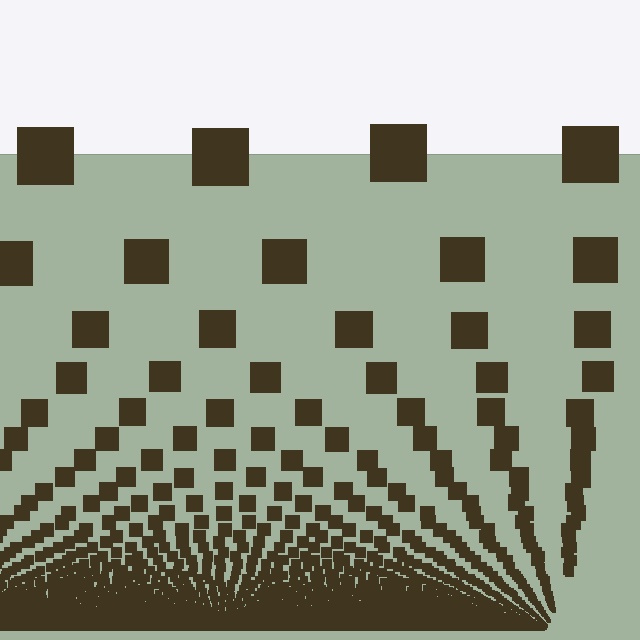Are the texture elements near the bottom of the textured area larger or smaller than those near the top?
Smaller. The gradient is inverted — elements near the bottom are smaller and denser.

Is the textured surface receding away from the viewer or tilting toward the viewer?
The surface appears to tilt toward the viewer. Texture elements get larger and sparser toward the top.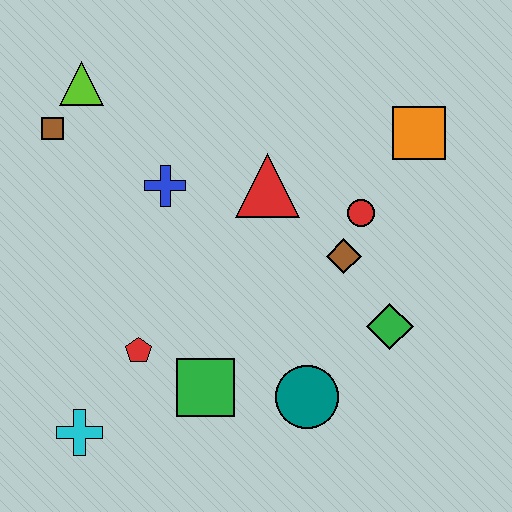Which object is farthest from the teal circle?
The lime triangle is farthest from the teal circle.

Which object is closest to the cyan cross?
The red pentagon is closest to the cyan cross.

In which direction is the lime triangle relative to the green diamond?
The lime triangle is to the left of the green diamond.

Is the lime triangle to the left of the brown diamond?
Yes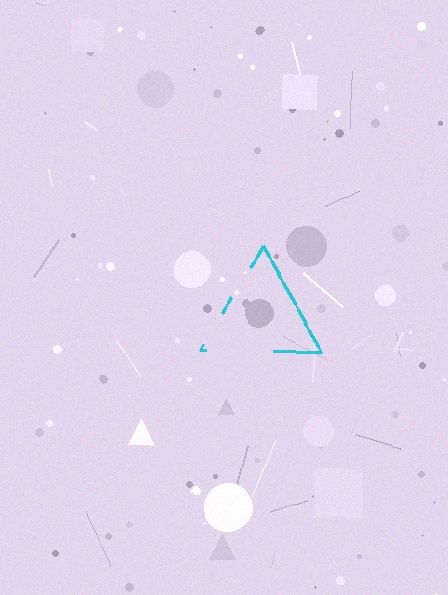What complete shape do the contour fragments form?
The contour fragments form a triangle.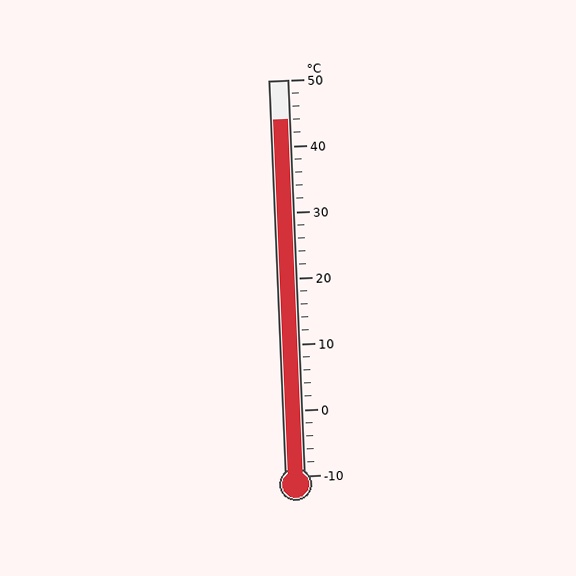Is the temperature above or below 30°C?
The temperature is above 30°C.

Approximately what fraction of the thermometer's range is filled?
The thermometer is filled to approximately 90% of its range.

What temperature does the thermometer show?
The thermometer shows approximately 44°C.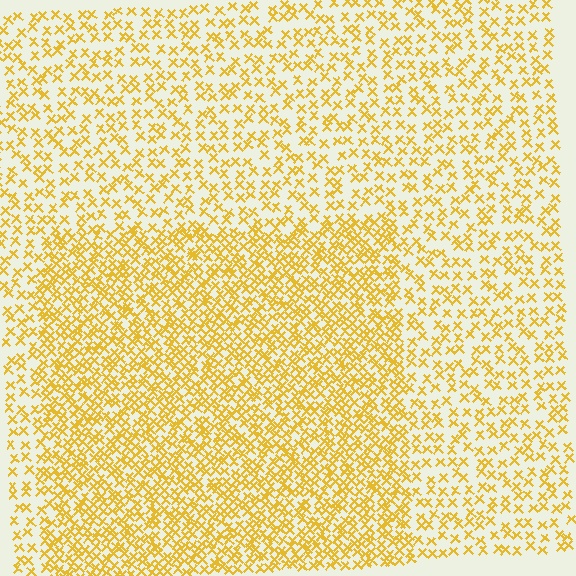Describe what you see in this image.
The image contains small yellow elements arranged at two different densities. A rectangle-shaped region is visible where the elements are more densely packed than the surrounding area.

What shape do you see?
I see a rectangle.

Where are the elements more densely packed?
The elements are more densely packed inside the rectangle boundary.